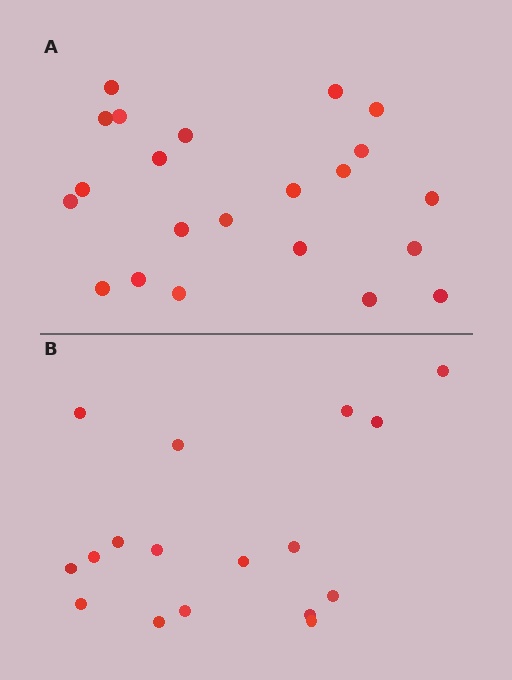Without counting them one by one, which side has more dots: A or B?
Region A (the top region) has more dots.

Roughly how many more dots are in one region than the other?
Region A has about 5 more dots than region B.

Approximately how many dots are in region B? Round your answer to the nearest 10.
About 20 dots. (The exact count is 17, which rounds to 20.)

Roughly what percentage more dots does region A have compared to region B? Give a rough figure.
About 30% more.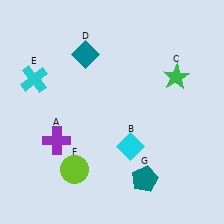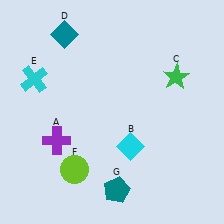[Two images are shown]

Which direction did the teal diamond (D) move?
The teal diamond (D) moved left.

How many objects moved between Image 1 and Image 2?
2 objects moved between the two images.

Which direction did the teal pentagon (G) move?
The teal pentagon (G) moved left.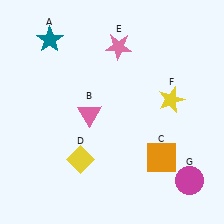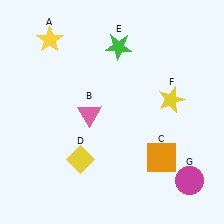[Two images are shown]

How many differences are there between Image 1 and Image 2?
There are 2 differences between the two images.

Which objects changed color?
A changed from teal to yellow. E changed from pink to green.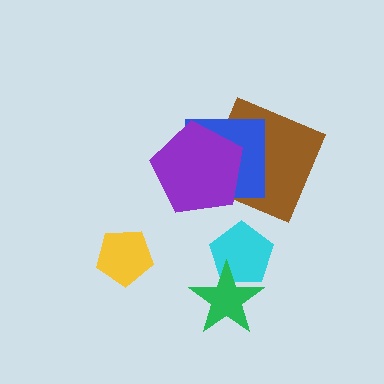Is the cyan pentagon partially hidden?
Yes, it is partially covered by another shape.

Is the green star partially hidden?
No, no other shape covers it.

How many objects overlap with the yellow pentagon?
0 objects overlap with the yellow pentagon.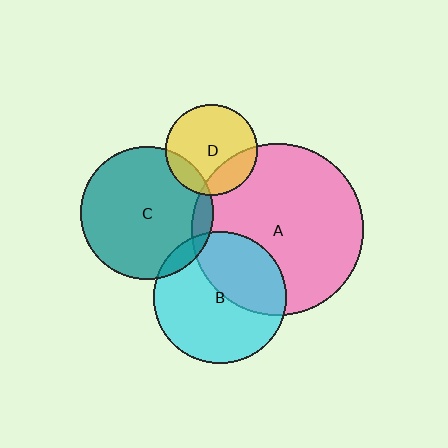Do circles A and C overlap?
Yes.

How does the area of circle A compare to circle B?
Approximately 1.7 times.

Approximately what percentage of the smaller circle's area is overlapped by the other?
Approximately 10%.